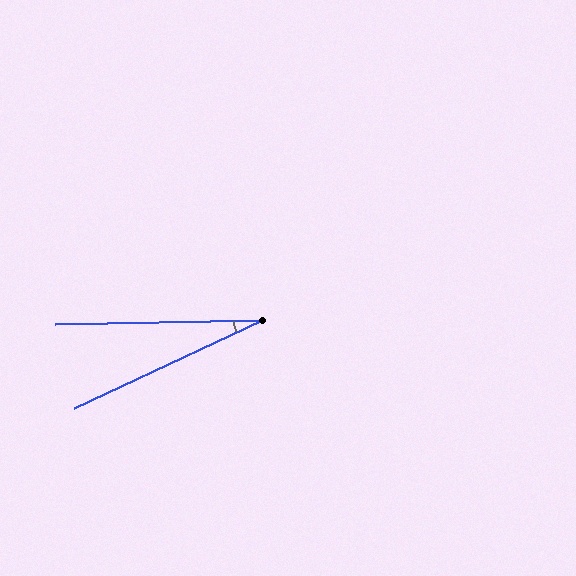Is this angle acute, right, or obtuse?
It is acute.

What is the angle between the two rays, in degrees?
Approximately 24 degrees.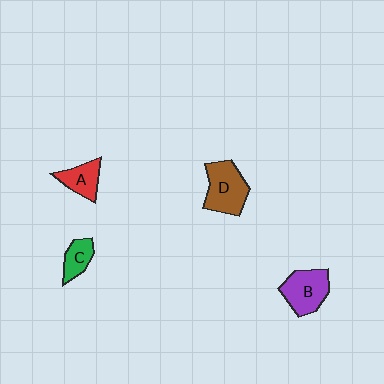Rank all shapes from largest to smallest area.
From largest to smallest: D (brown), B (purple), A (red), C (green).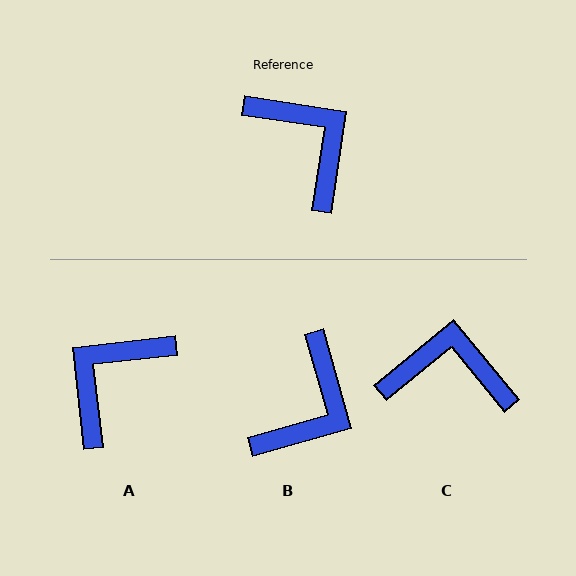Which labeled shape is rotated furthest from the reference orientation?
A, about 105 degrees away.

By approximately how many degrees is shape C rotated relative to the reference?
Approximately 48 degrees counter-clockwise.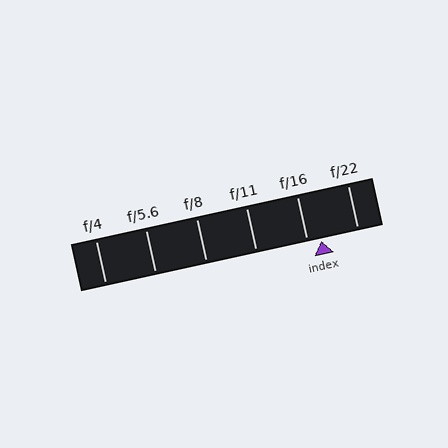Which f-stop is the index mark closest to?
The index mark is closest to f/16.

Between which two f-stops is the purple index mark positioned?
The index mark is between f/16 and f/22.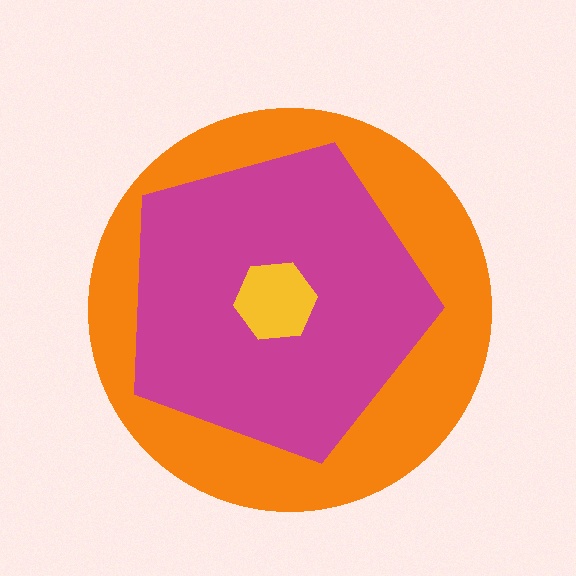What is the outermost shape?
The orange circle.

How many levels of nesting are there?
3.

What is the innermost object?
The yellow hexagon.